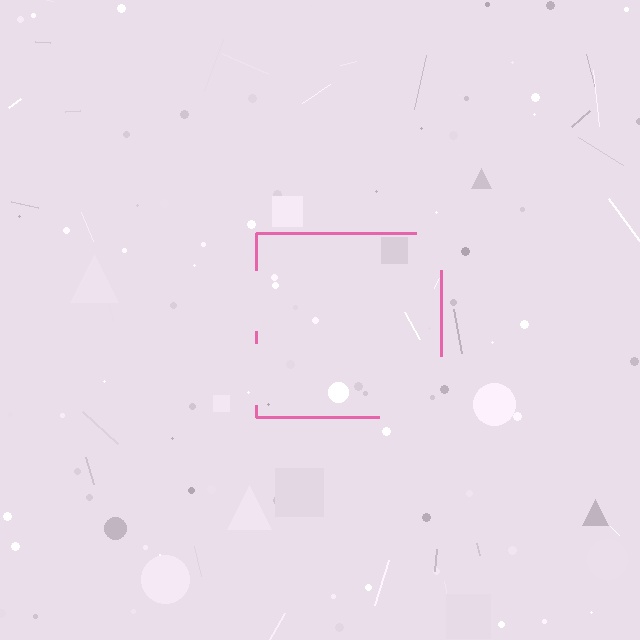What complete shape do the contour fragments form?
The contour fragments form a square.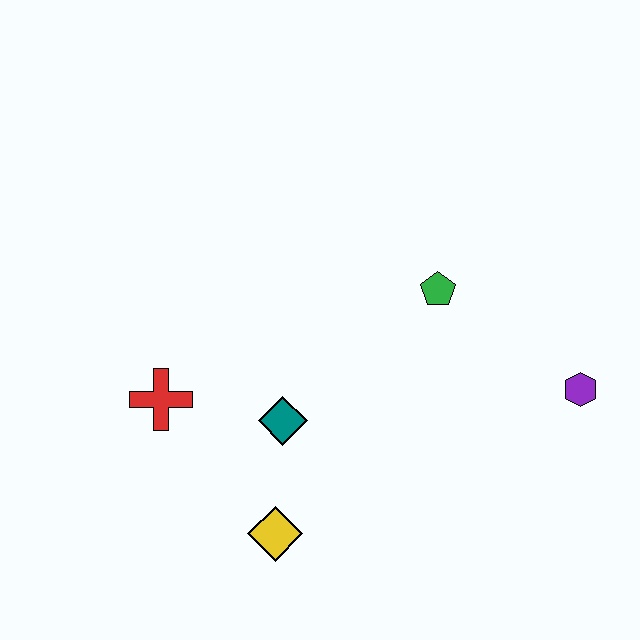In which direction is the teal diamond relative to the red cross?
The teal diamond is to the right of the red cross.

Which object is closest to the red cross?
The teal diamond is closest to the red cross.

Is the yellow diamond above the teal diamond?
No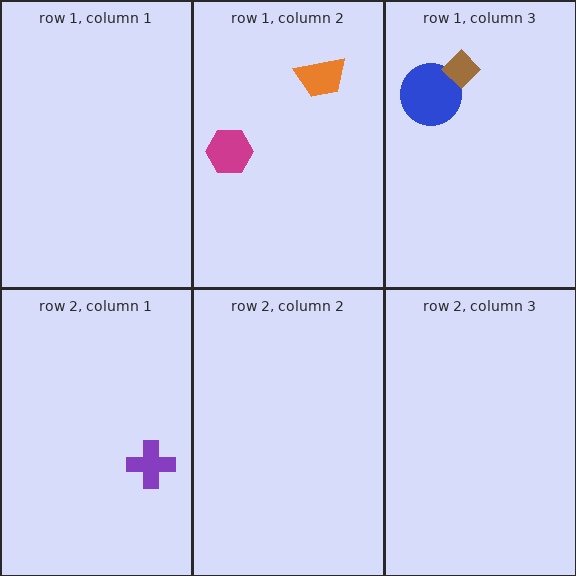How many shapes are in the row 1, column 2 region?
2.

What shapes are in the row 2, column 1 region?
The purple cross.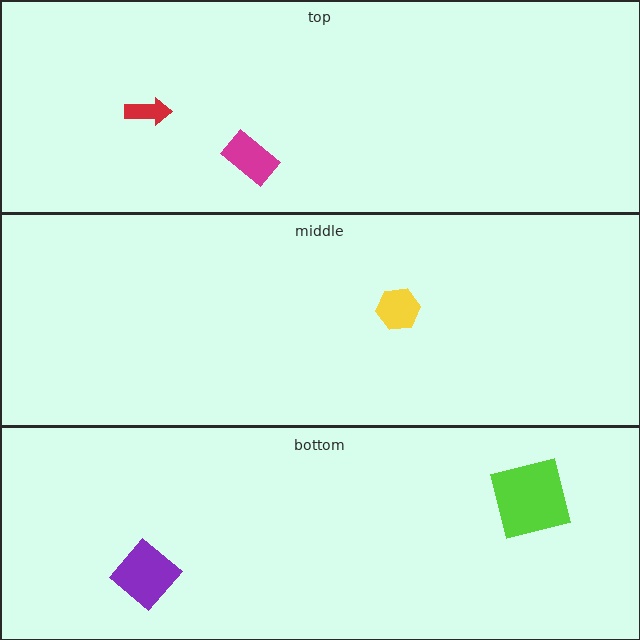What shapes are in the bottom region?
The lime square, the purple diamond.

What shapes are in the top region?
The red arrow, the magenta rectangle.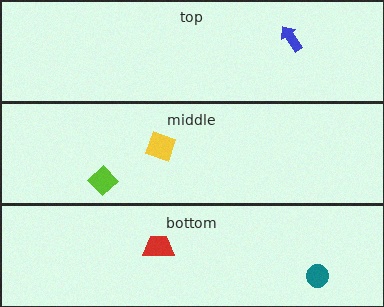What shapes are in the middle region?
The yellow diamond, the lime diamond.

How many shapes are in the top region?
1.